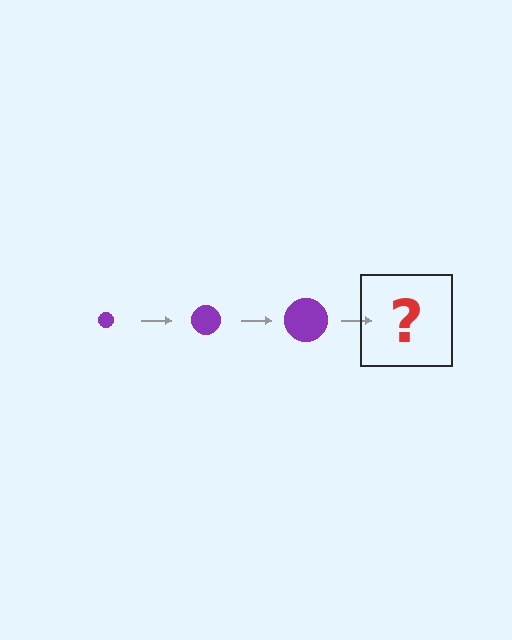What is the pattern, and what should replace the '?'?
The pattern is that the circle gets progressively larger each step. The '?' should be a purple circle, larger than the previous one.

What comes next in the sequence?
The next element should be a purple circle, larger than the previous one.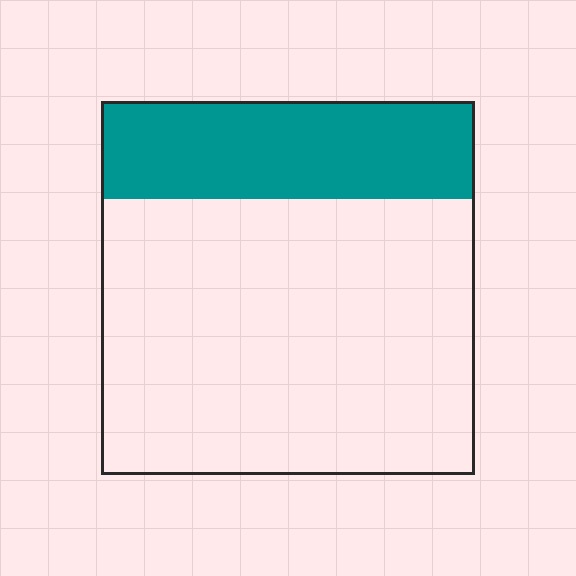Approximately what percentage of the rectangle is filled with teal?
Approximately 25%.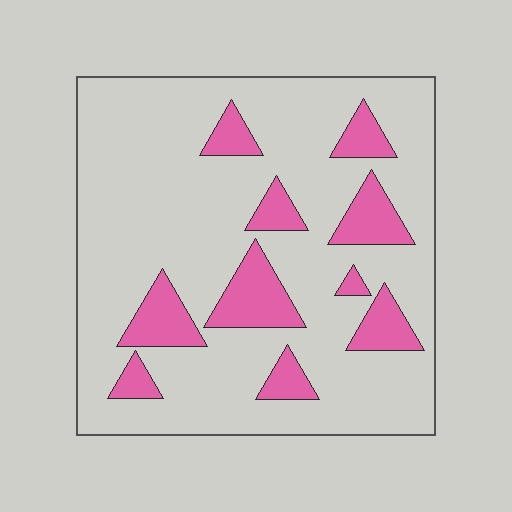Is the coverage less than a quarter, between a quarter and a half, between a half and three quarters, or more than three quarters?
Less than a quarter.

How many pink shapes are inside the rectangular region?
10.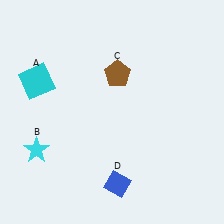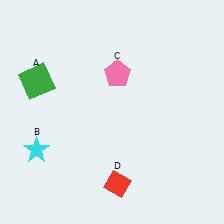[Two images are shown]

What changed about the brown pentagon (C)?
In Image 1, C is brown. In Image 2, it changed to pink.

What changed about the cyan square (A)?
In Image 1, A is cyan. In Image 2, it changed to green.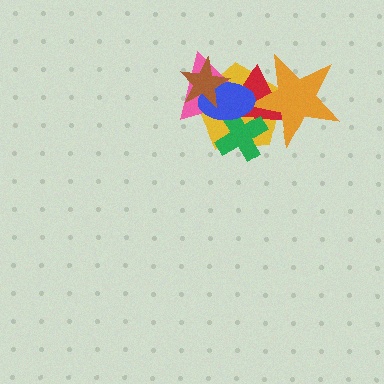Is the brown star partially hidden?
No, no other shape covers it.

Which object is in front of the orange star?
The blue ellipse is in front of the orange star.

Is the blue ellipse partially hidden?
Yes, it is partially covered by another shape.